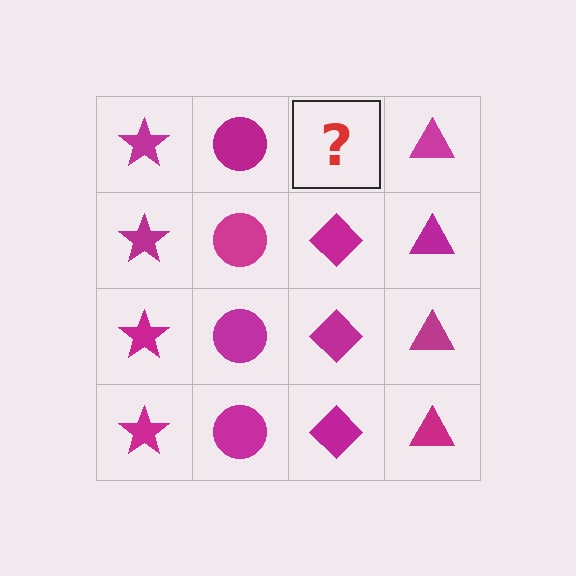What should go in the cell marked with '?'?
The missing cell should contain a magenta diamond.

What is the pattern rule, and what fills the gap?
The rule is that each column has a consistent shape. The gap should be filled with a magenta diamond.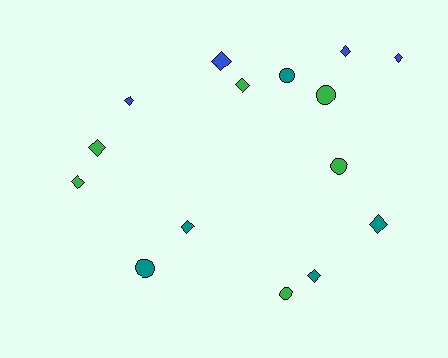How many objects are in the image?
There are 15 objects.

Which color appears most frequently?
Green, with 6 objects.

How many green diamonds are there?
There are 3 green diamonds.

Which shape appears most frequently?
Diamond, with 10 objects.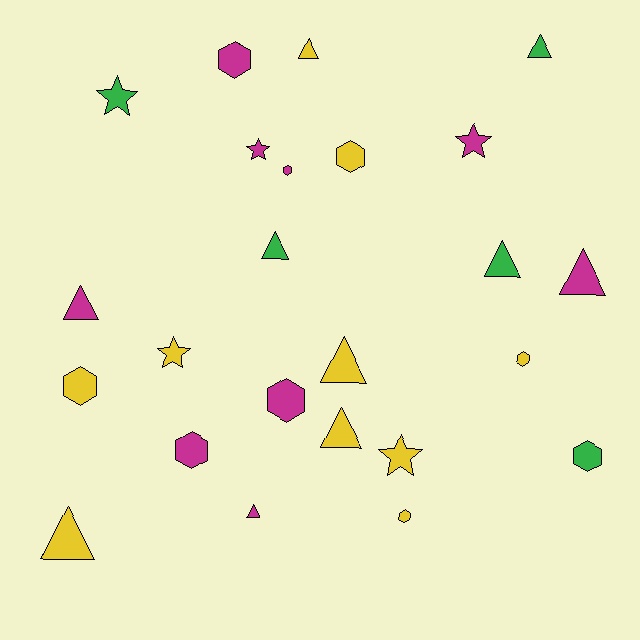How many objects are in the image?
There are 24 objects.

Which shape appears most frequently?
Triangle, with 10 objects.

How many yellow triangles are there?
There are 4 yellow triangles.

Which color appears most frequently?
Yellow, with 10 objects.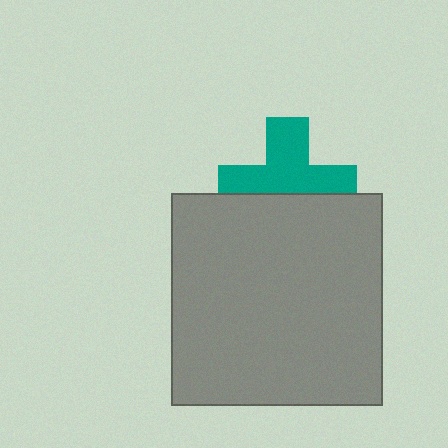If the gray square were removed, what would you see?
You would see the complete teal cross.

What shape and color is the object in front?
The object in front is a gray square.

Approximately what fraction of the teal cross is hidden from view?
Roughly 40% of the teal cross is hidden behind the gray square.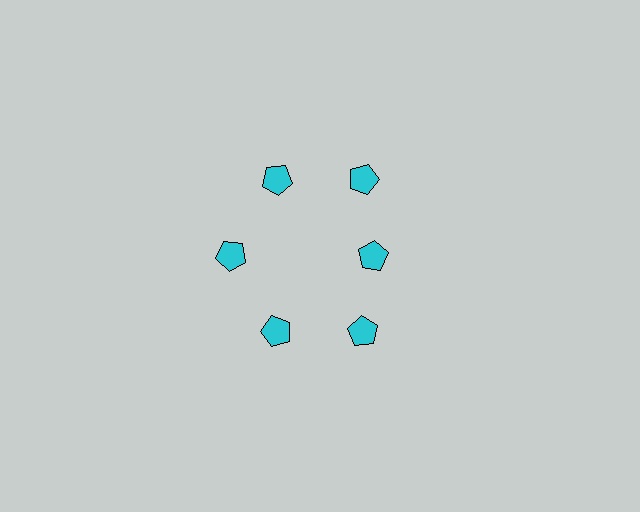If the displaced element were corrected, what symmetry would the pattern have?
It would have 6-fold rotational symmetry — the pattern would map onto itself every 60 degrees.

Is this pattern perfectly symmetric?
No. The 6 cyan pentagons are arranged in a ring, but one element near the 3 o'clock position is pulled inward toward the center, breaking the 6-fold rotational symmetry.